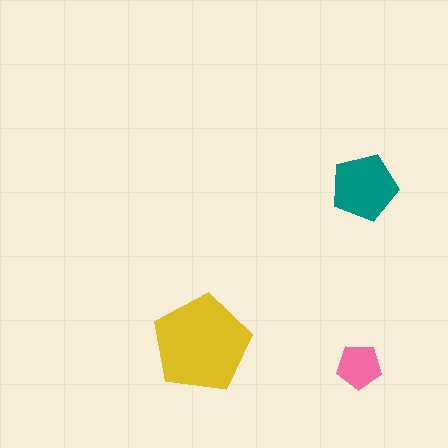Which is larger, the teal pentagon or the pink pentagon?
The teal one.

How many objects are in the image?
There are 3 objects in the image.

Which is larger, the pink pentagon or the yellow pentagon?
The yellow one.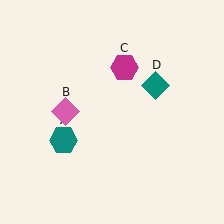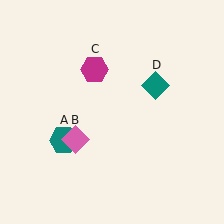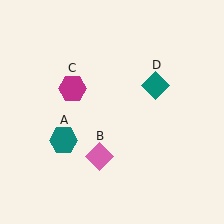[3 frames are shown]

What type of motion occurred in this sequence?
The pink diamond (object B), magenta hexagon (object C) rotated counterclockwise around the center of the scene.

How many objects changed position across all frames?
2 objects changed position: pink diamond (object B), magenta hexagon (object C).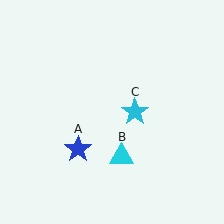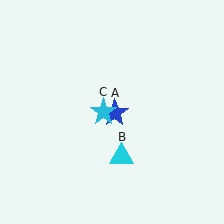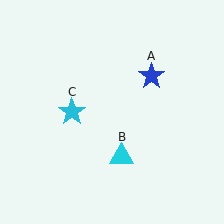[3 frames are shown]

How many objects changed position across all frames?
2 objects changed position: blue star (object A), cyan star (object C).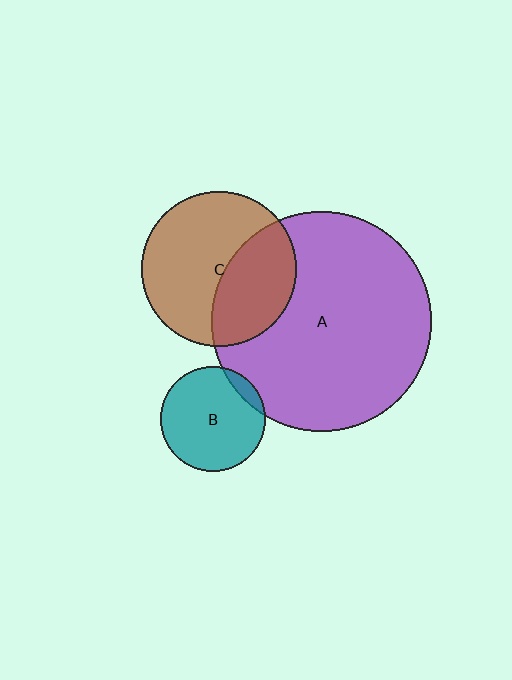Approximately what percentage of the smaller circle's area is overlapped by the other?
Approximately 40%.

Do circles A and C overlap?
Yes.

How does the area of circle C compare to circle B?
Approximately 2.2 times.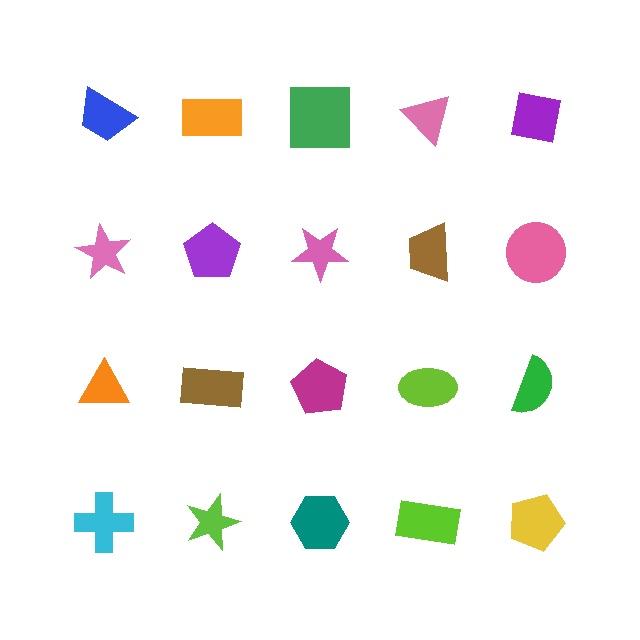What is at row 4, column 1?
A cyan cross.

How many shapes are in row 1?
5 shapes.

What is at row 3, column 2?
A brown rectangle.